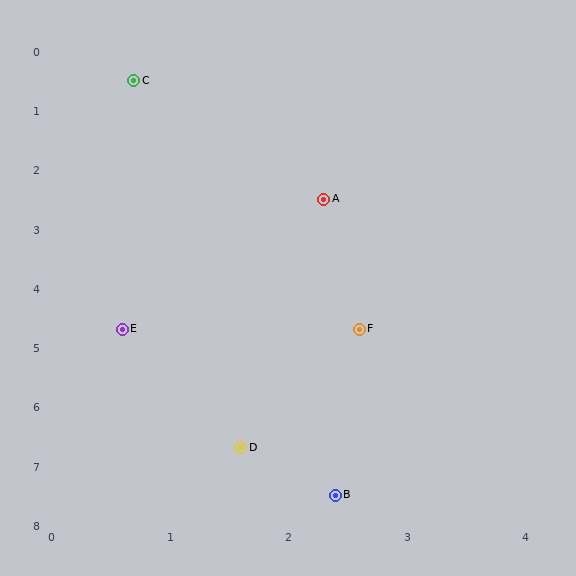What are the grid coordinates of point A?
Point A is at approximately (2.3, 2.5).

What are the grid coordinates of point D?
Point D is at approximately (1.6, 6.7).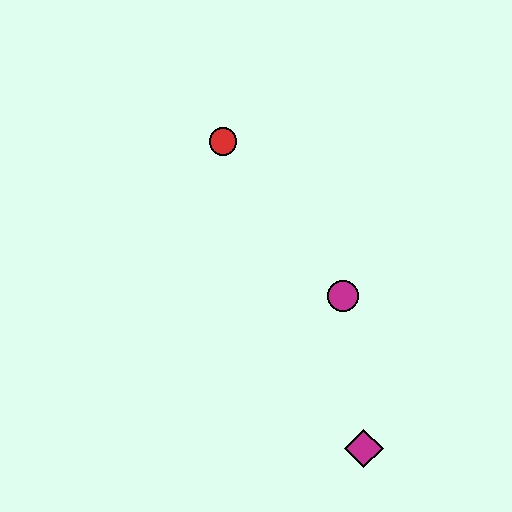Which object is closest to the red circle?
The magenta circle is closest to the red circle.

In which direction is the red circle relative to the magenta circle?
The red circle is above the magenta circle.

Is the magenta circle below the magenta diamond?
No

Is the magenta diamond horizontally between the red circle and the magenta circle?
No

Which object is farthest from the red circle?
The magenta diamond is farthest from the red circle.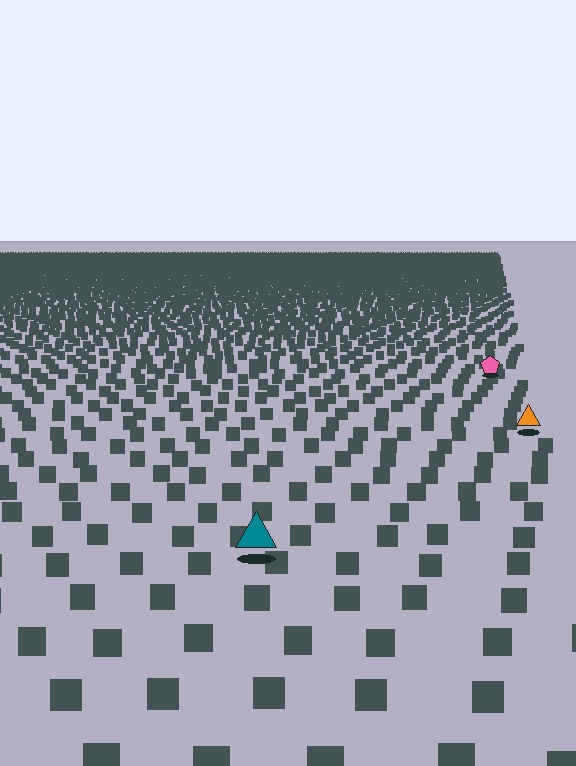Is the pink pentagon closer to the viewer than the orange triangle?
No. The orange triangle is closer — you can tell from the texture gradient: the ground texture is coarser near it.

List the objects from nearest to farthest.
From nearest to farthest: the teal triangle, the orange triangle, the pink pentagon.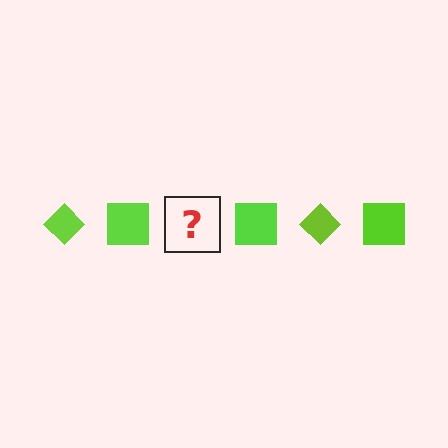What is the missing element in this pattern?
The missing element is a lime diamond.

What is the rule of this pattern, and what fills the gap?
The rule is that the pattern cycles through diamond, square shapes in lime. The gap should be filled with a lime diamond.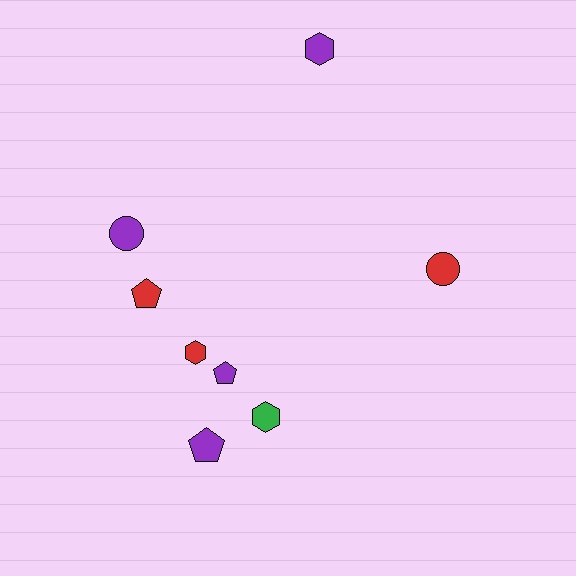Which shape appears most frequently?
Hexagon, with 3 objects.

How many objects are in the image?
There are 8 objects.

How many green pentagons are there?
There are no green pentagons.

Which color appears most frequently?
Purple, with 4 objects.